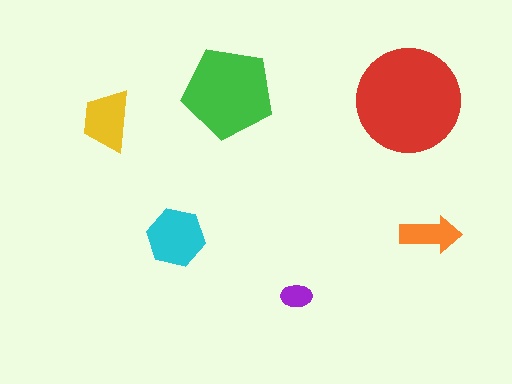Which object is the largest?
The red circle.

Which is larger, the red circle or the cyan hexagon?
The red circle.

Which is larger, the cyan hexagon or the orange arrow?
The cyan hexagon.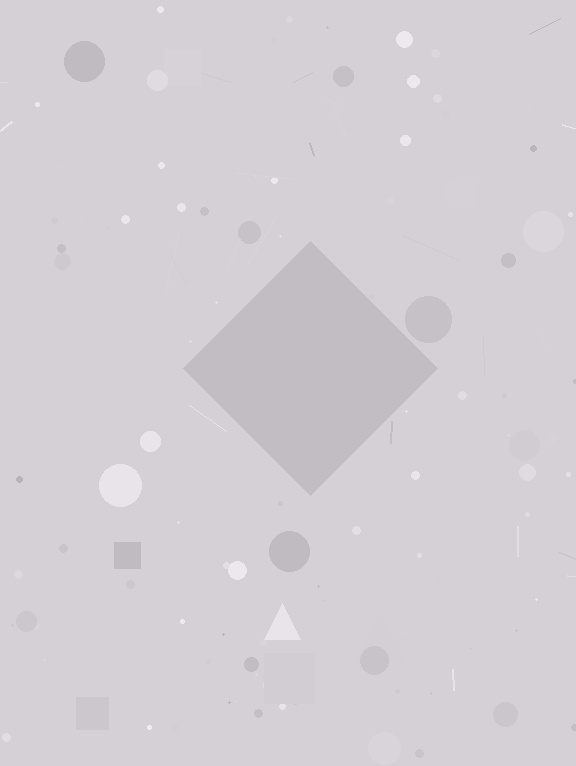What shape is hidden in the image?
A diamond is hidden in the image.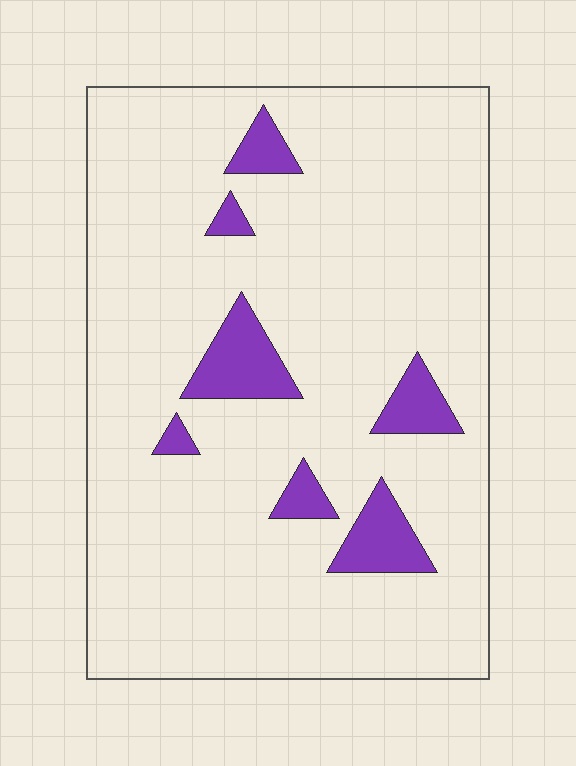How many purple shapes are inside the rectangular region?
7.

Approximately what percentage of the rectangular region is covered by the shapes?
Approximately 10%.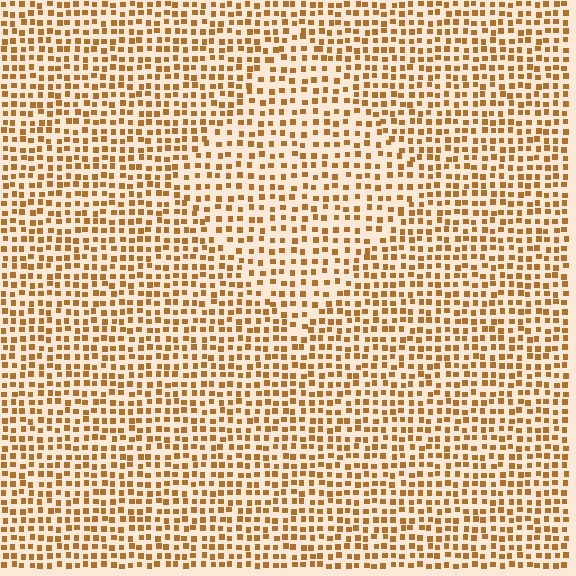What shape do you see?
I see a diamond.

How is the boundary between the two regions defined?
The boundary is defined by a change in element density (approximately 1.4x ratio). All elements are the same color, size, and shape.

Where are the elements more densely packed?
The elements are more densely packed outside the diamond boundary.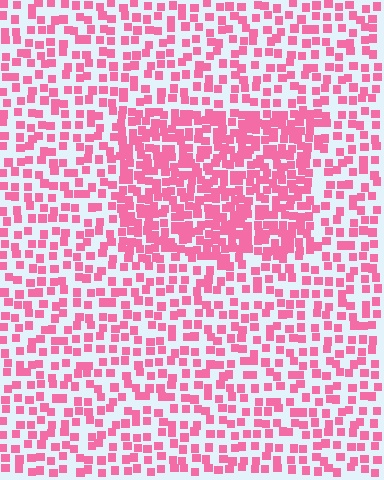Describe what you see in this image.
The image contains small pink elements arranged at two different densities. A rectangle-shaped region is visible where the elements are more densely packed than the surrounding area.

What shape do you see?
I see a rectangle.